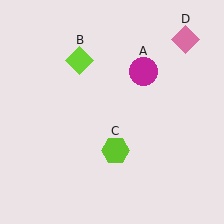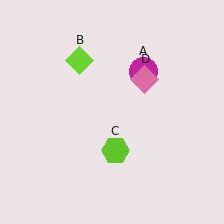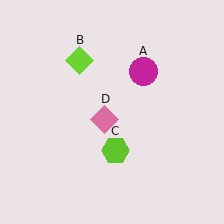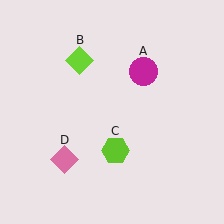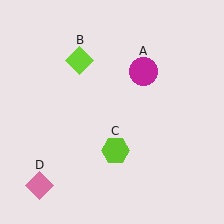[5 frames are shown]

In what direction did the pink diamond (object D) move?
The pink diamond (object D) moved down and to the left.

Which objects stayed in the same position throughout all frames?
Magenta circle (object A) and lime diamond (object B) and lime hexagon (object C) remained stationary.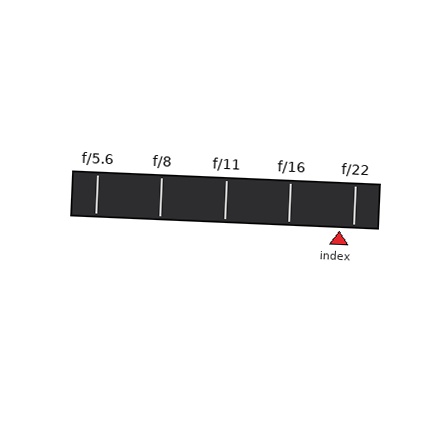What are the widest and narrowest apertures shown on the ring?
The widest aperture shown is f/5.6 and the narrowest is f/22.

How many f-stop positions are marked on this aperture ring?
There are 5 f-stop positions marked.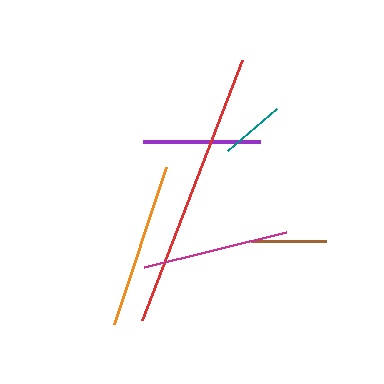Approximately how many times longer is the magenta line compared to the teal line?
The magenta line is approximately 2.3 times the length of the teal line.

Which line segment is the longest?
The red line is the longest at approximately 279 pixels.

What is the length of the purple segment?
The purple segment is approximately 117 pixels long.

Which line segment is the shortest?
The teal line is the shortest at approximately 64 pixels.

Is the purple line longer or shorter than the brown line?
The purple line is longer than the brown line.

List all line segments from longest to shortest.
From longest to shortest: red, orange, magenta, purple, brown, teal.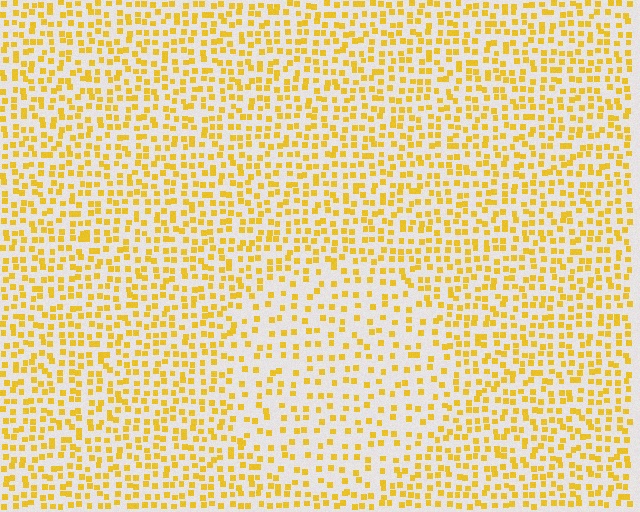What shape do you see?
I see a circle.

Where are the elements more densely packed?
The elements are more densely packed outside the circle boundary.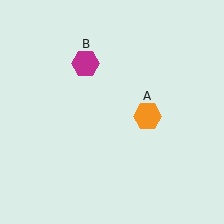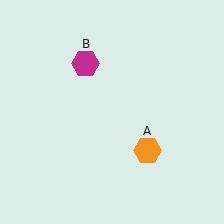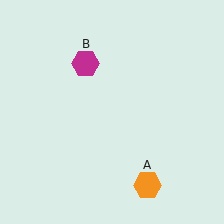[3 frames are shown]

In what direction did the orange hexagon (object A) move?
The orange hexagon (object A) moved down.